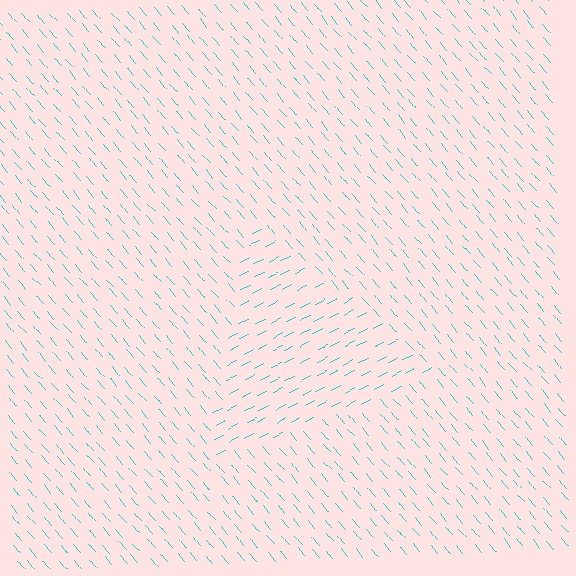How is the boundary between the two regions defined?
The boundary is defined purely by a change in line orientation (approximately 76 degrees difference). All lines are the same color and thickness.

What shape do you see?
I see a triangle.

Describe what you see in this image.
The image is filled with small cyan line segments. A triangle region in the image has lines oriented differently from the surrounding lines, creating a visible texture boundary.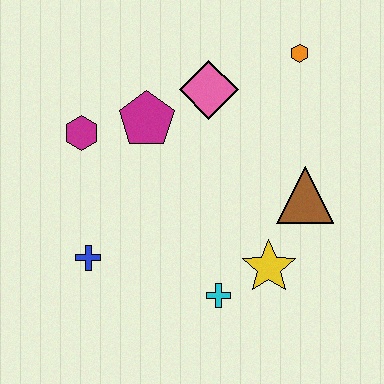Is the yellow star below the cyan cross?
No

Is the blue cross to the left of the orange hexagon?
Yes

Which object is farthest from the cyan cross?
The orange hexagon is farthest from the cyan cross.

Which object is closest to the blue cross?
The magenta hexagon is closest to the blue cross.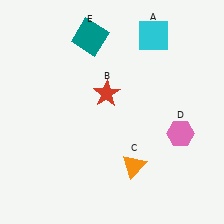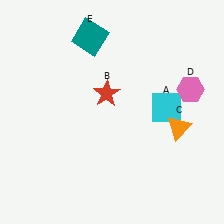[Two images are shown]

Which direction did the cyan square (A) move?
The cyan square (A) moved down.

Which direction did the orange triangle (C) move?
The orange triangle (C) moved right.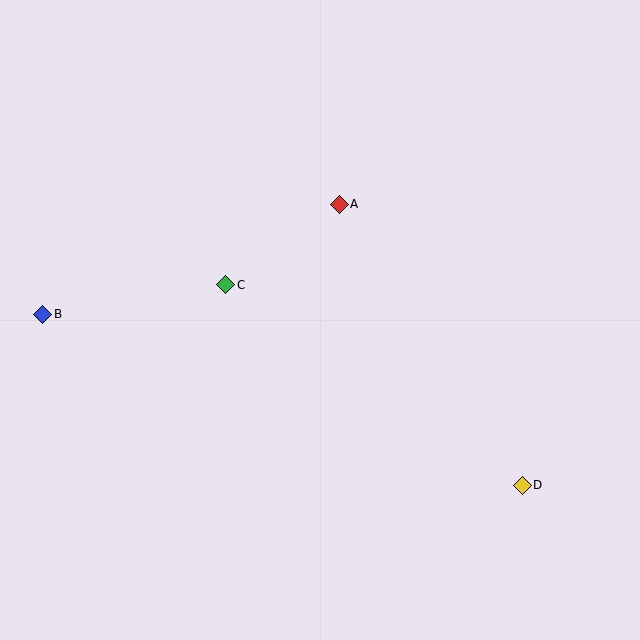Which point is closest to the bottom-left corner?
Point B is closest to the bottom-left corner.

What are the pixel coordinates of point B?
Point B is at (43, 314).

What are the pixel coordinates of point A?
Point A is at (339, 204).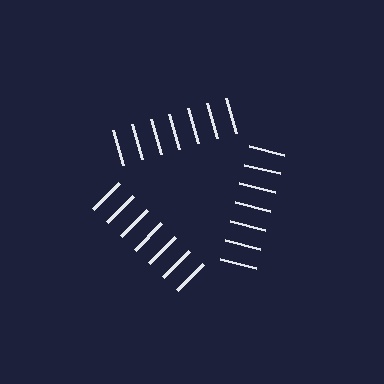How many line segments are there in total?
21 — 7 along each of the 3 edges.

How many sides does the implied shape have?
3 sides — the line-ends trace a triangle.